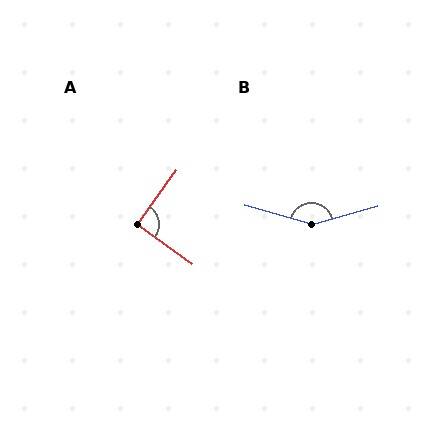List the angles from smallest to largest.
A (90°), B (149°).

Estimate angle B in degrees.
Approximately 149 degrees.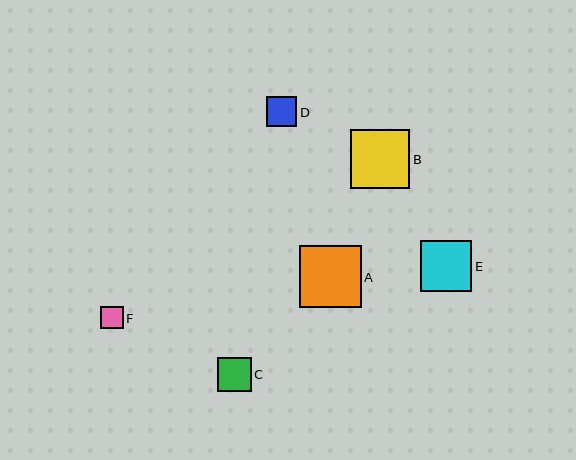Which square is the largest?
Square A is the largest with a size of approximately 61 pixels.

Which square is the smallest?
Square F is the smallest with a size of approximately 23 pixels.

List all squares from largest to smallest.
From largest to smallest: A, B, E, C, D, F.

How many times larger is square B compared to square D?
Square B is approximately 2.0 times the size of square D.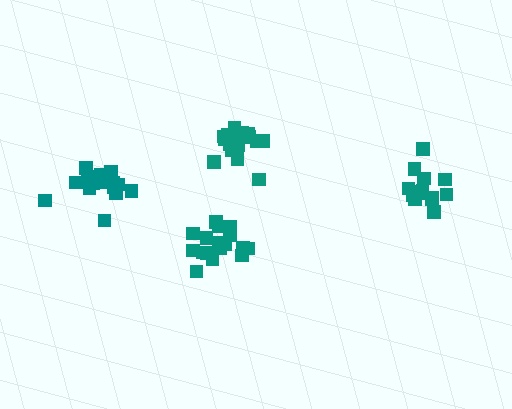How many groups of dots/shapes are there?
There are 4 groups.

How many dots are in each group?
Group 1: 20 dots, Group 2: 14 dots, Group 3: 17 dots, Group 4: 19 dots (70 total).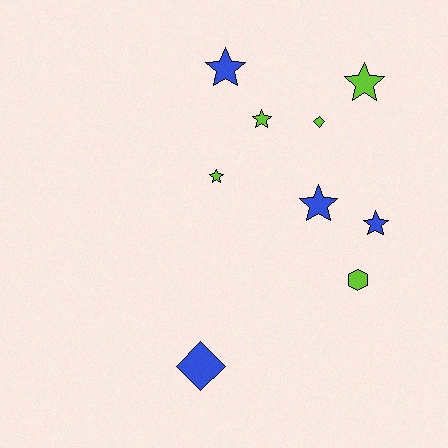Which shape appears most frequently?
Star, with 6 objects.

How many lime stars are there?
There are 3 lime stars.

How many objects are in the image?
There are 9 objects.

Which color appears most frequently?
Lime, with 5 objects.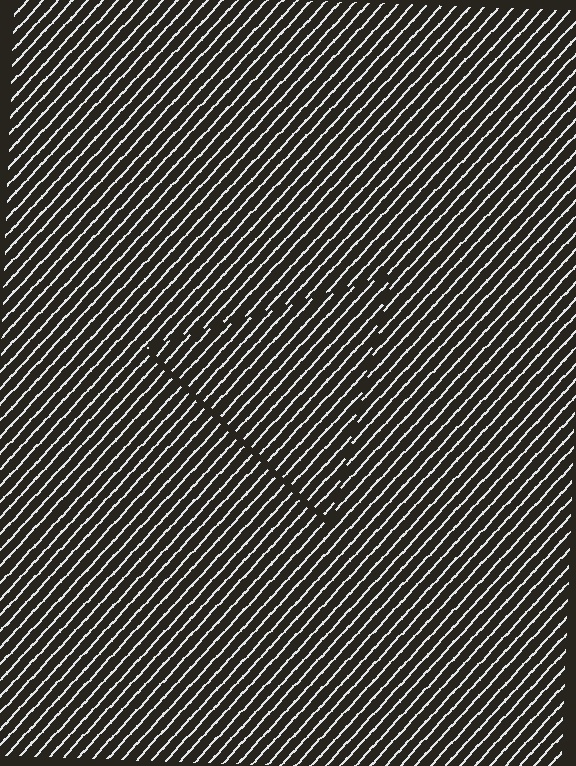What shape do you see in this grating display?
An illusory triangle. The interior of the shape contains the same grating, shifted by half a period — the contour is defined by the phase discontinuity where line-ends from the inner and outer gratings abut.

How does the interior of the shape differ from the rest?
The interior of the shape contains the same grating, shifted by half a period — the contour is defined by the phase discontinuity where line-ends from the inner and outer gratings abut.